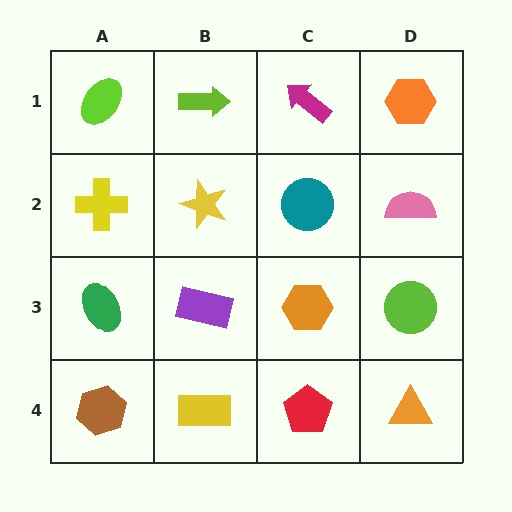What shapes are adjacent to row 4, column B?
A purple rectangle (row 3, column B), a brown hexagon (row 4, column A), a red pentagon (row 4, column C).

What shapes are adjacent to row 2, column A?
A lime ellipse (row 1, column A), a green ellipse (row 3, column A), a yellow star (row 2, column B).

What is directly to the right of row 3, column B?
An orange hexagon.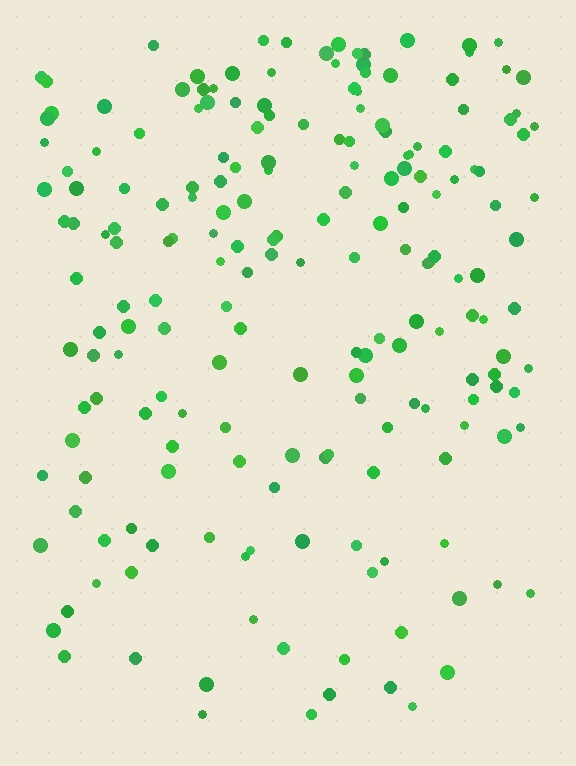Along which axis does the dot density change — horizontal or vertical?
Vertical.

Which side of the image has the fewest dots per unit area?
The bottom.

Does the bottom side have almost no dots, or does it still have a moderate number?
Still a moderate number, just noticeably fewer than the top.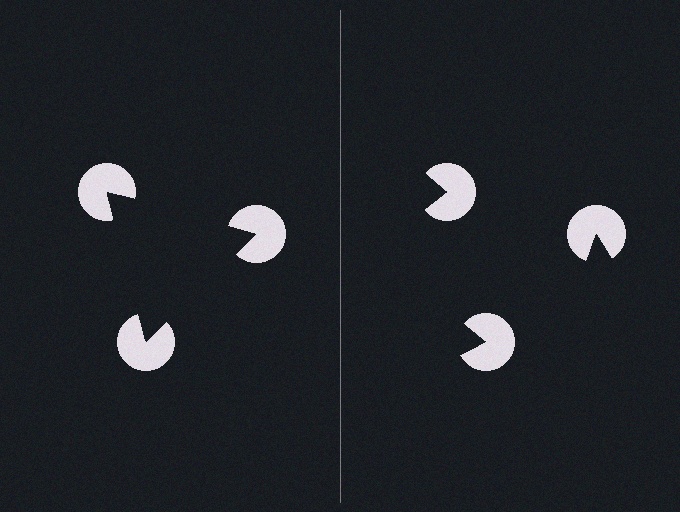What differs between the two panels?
The pac-man discs are positioned identically on both sides; only the wedge orientations differ. On the left they align to a triangle; on the right they are misaligned.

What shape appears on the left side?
An illusory triangle.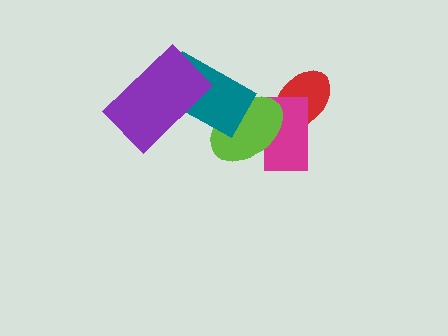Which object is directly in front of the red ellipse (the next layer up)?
The magenta rectangle is directly in front of the red ellipse.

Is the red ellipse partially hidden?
Yes, it is partially covered by another shape.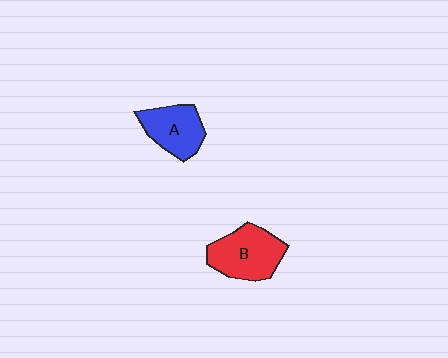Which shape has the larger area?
Shape B (red).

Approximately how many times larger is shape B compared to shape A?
Approximately 1.2 times.